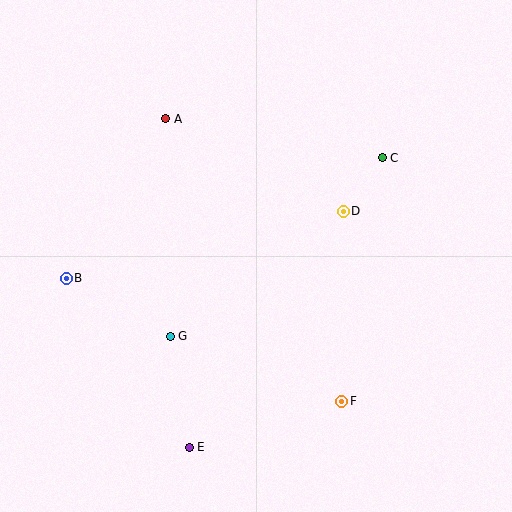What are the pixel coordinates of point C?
Point C is at (382, 158).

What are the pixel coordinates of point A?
Point A is at (166, 119).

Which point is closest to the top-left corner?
Point A is closest to the top-left corner.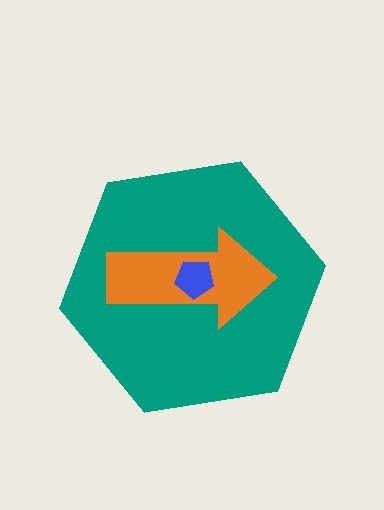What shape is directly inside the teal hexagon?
The orange arrow.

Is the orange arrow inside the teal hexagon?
Yes.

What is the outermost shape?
The teal hexagon.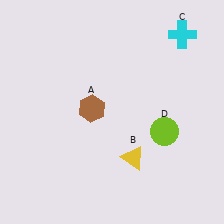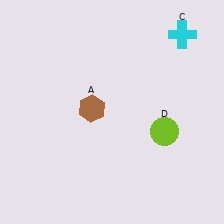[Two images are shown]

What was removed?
The yellow triangle (B) was removed in Image 2.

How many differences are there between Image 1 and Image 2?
There is 1 difference between the two images.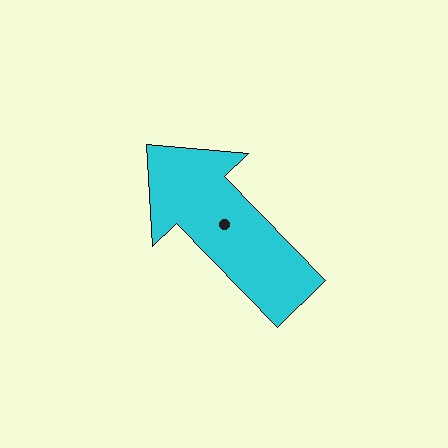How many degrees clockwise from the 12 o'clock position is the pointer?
Approximately 316 degrees.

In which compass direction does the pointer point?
Northwest.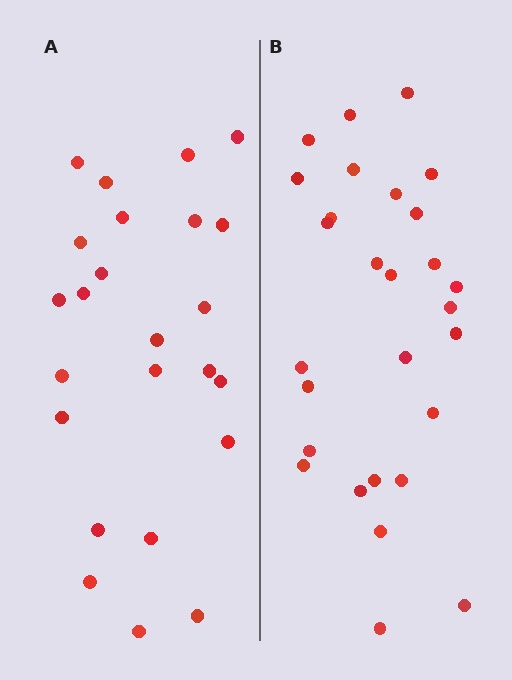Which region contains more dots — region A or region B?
Region B (the right region) has more dots.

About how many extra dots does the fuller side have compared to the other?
Region B has about 4 more dots than region A.